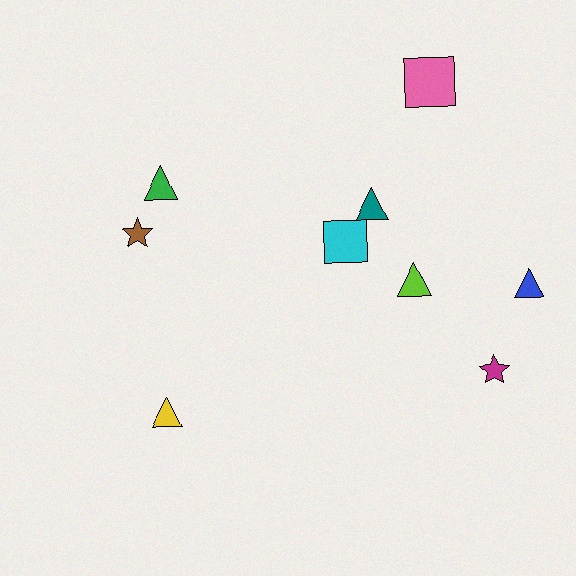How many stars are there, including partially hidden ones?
There are 2 stars.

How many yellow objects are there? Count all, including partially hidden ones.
There is 1 yellow object.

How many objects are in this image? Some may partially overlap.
There are 9 objects.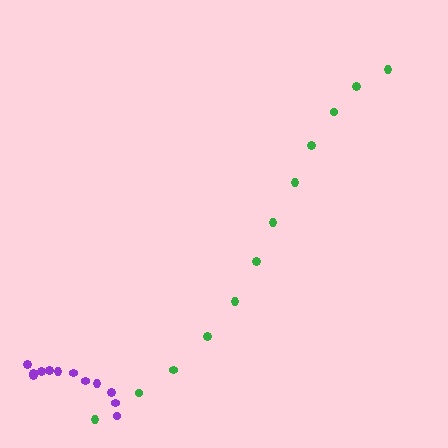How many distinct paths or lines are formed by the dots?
There are 2 distinct paths.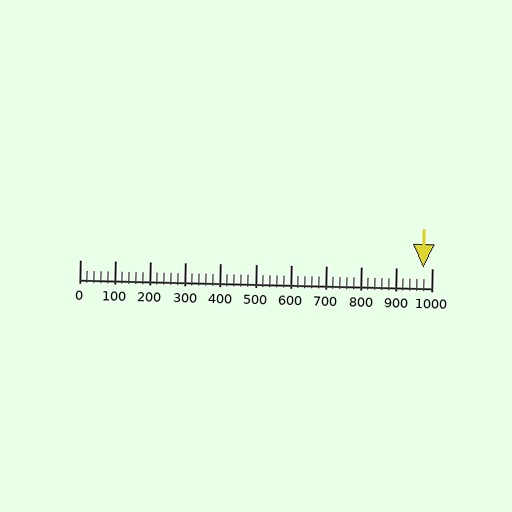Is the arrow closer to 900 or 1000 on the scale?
The arrow is closer to 1000.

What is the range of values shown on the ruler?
The ruler shows values from 0 to 1000.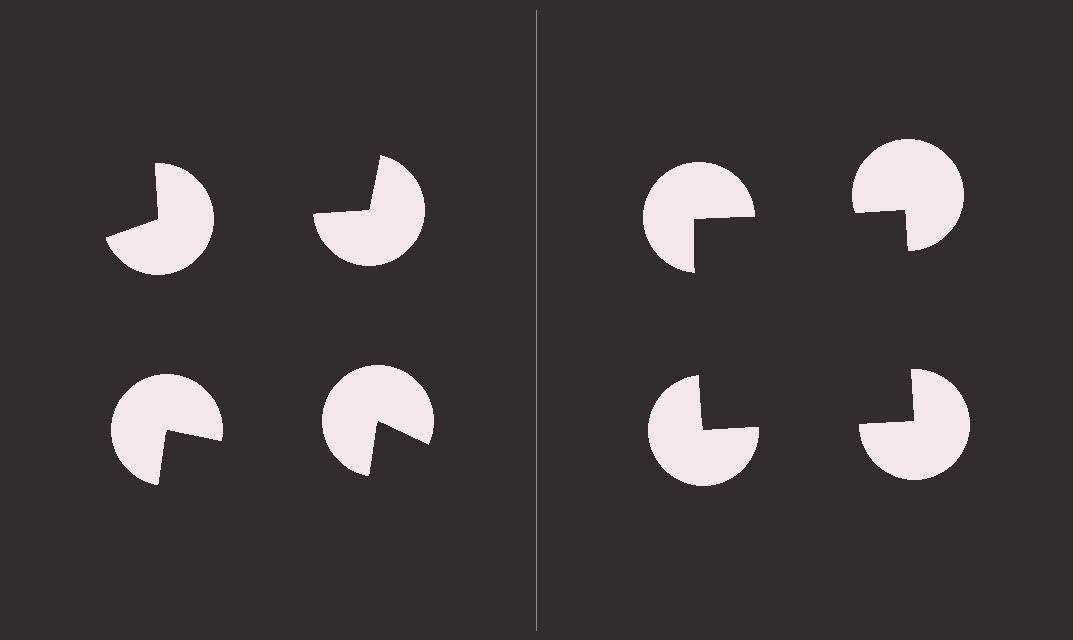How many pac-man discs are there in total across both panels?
8 — 4 on each side.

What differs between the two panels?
The pac-man discs are positioned identically on both sides; only the wedge orientations differ. On the right they align to a square; on the left they are misaligned.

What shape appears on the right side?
An illusory square.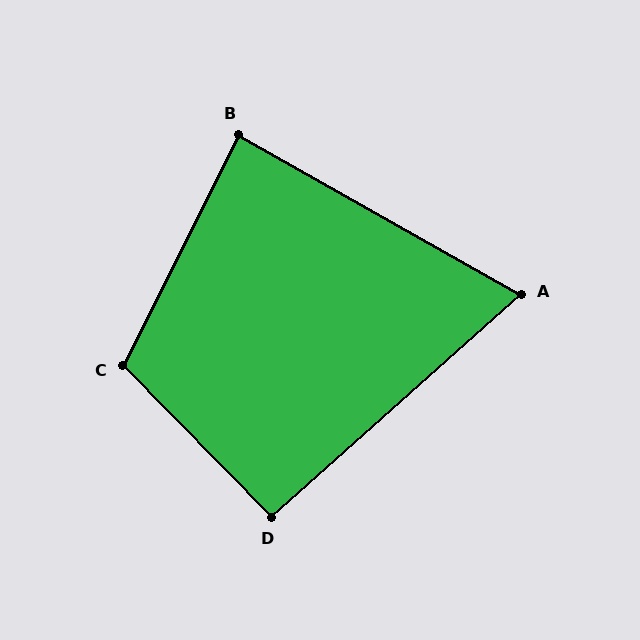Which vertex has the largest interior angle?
C, at approximately 109 degrees.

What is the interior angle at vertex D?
Approximately 93 degrees (approximately right).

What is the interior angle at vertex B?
Approximately 87 degrees (approximately right).